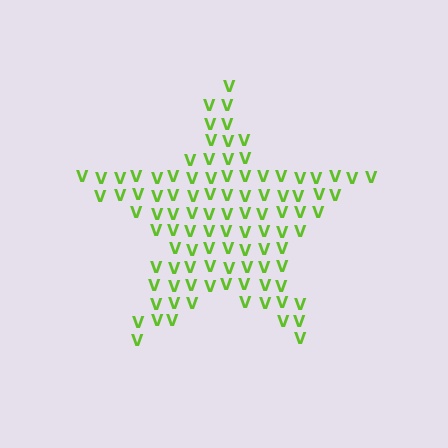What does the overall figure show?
The overall figure shows a star.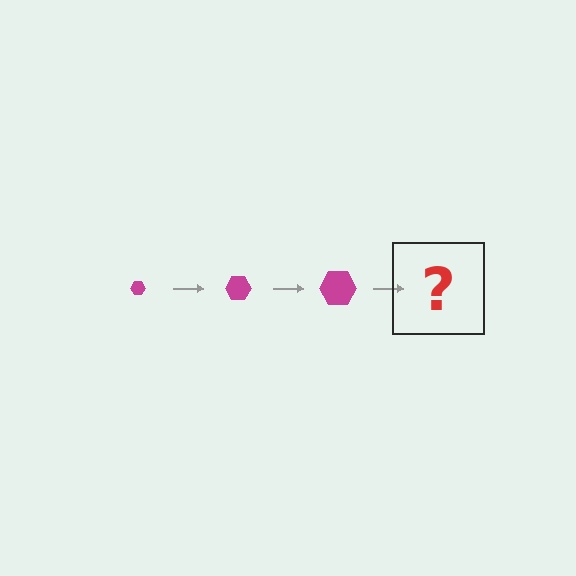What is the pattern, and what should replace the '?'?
The pattern is that the hexagon gets progressively larger each step. The '?' should be a magenta hexagon, larger than the previous one.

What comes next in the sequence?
The next element should be a magenta hexagon, larger than the previous one.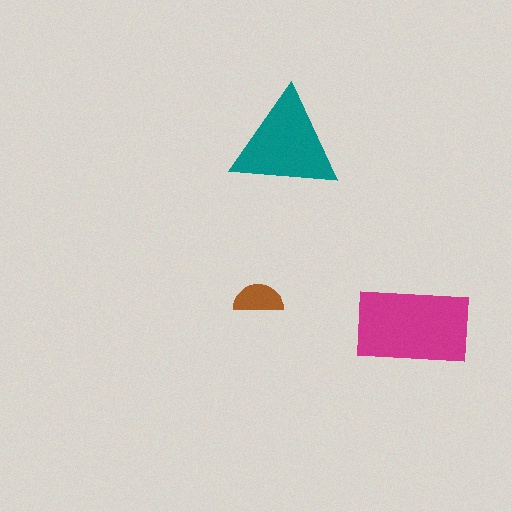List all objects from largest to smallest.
The magenta rectangle, the teal triangle, the brown semicircle.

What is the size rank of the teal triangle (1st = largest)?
2nd.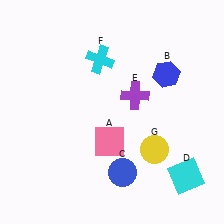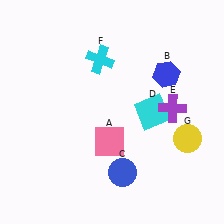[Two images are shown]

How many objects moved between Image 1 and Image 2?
3 objects moved between the two images.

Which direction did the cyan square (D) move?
The cyan square (D) moved up.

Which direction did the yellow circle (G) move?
The yellow circle (G) moved right.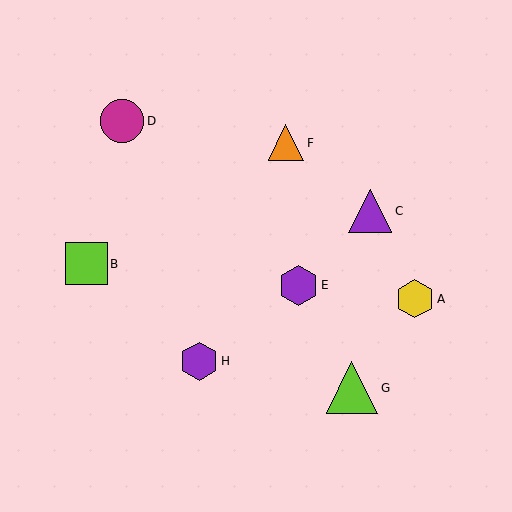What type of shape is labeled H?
Shape H is a purple hexagon.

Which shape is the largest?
The lime triangle (labeled G) is the largest.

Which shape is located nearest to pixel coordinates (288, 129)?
The orange triangle (labeled F) at (286, 143) is nearest to that location.